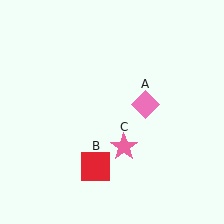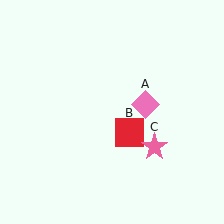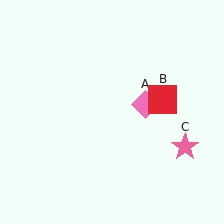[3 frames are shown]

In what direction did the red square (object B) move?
The red square (object B) moved up and to the right.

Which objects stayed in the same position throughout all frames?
Pink diamond (object A) remained stationary.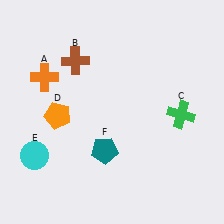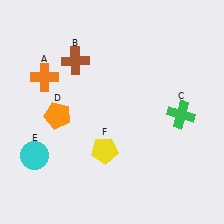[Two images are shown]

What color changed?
The pentagon (F) changed from teal in Image 1 to yellow in Image 2.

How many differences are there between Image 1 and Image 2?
There is 1 difference between the two images.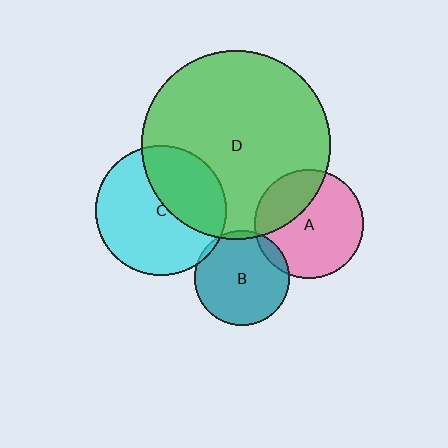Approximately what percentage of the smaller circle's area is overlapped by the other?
Approximately 5%.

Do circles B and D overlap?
Yes.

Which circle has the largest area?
Circle D (green).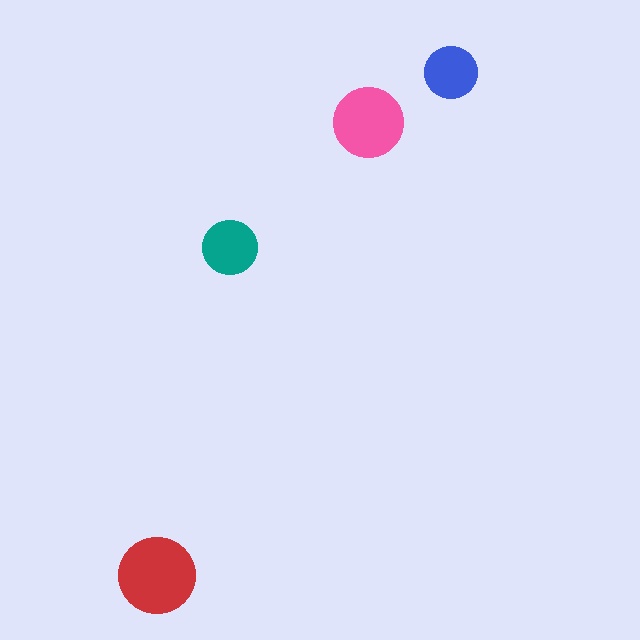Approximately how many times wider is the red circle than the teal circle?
About 1.5 times wider.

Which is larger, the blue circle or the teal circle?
The teal one.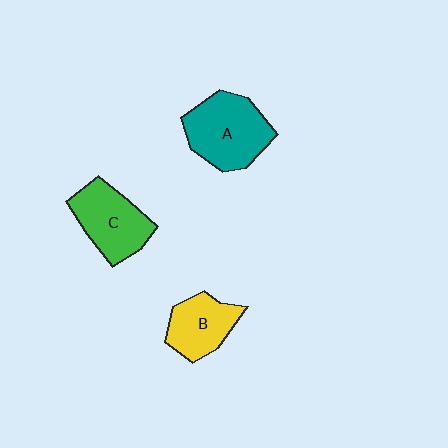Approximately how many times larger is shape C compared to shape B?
Approximately 1.2 times.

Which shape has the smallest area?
Shape B (yellow).